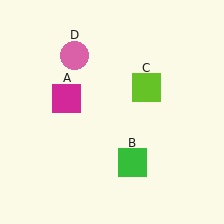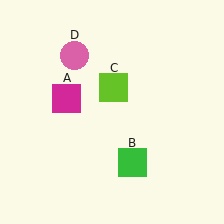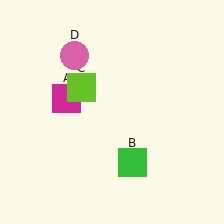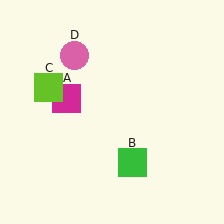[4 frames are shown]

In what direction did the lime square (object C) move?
The lime square (object C) moved left.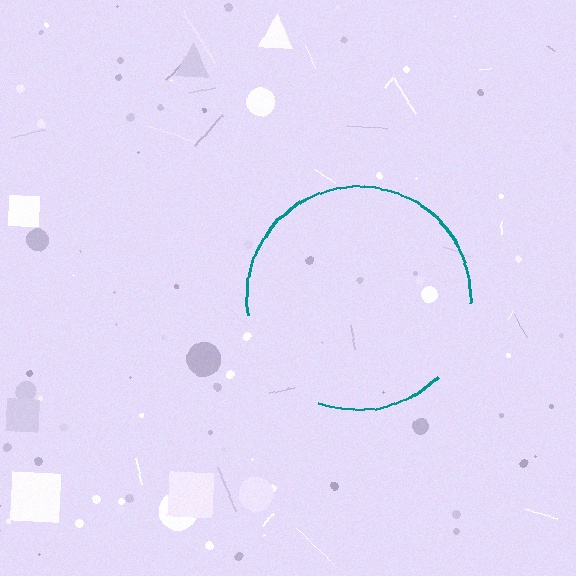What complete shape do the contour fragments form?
The contour fragments form a circle.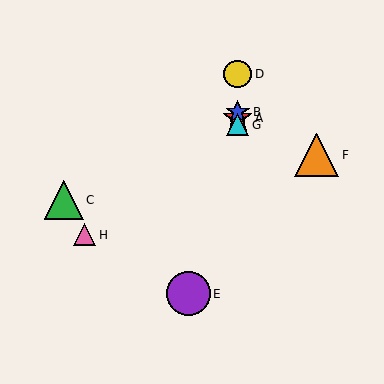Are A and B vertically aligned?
Yes, both are at x≈238.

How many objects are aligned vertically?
4 objects (A, B, D, G) are aligned vertically.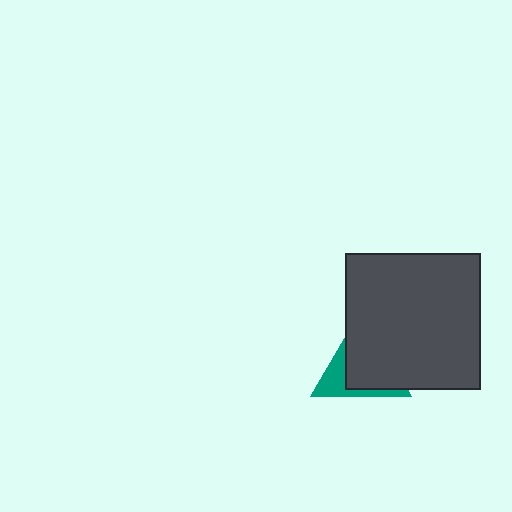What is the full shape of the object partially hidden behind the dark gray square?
The partially hidden object is a teal triangle.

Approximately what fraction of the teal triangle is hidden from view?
Roughly 64% of the teal triangle is hidden behind the dark gray square.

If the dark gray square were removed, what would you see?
You would see the complete teal triangle.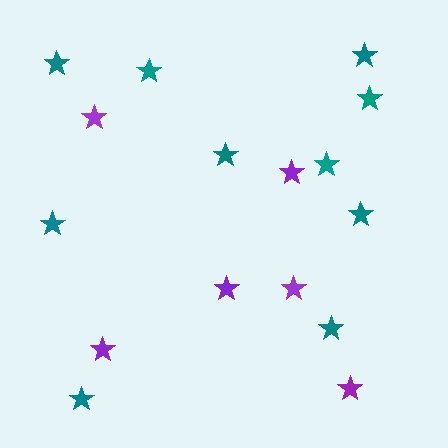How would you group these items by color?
There are 2 groups: one group of purple stars (6) and one group of teal stars (10).